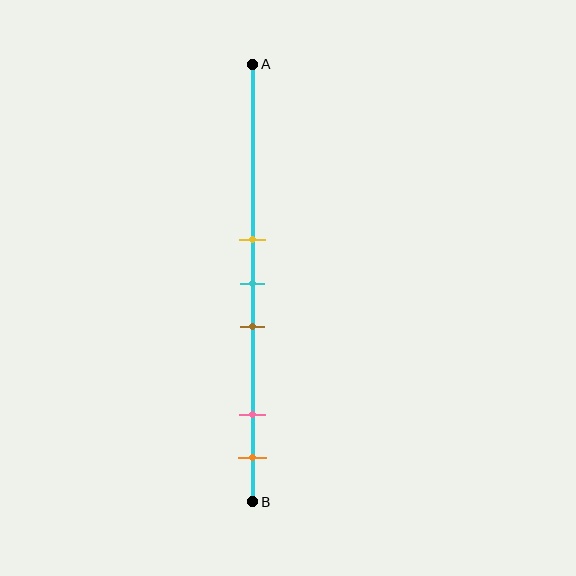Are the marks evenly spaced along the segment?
No, the marks are not evenly spaced.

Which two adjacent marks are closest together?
The yellow and cyan marks are the closest adjacent pair.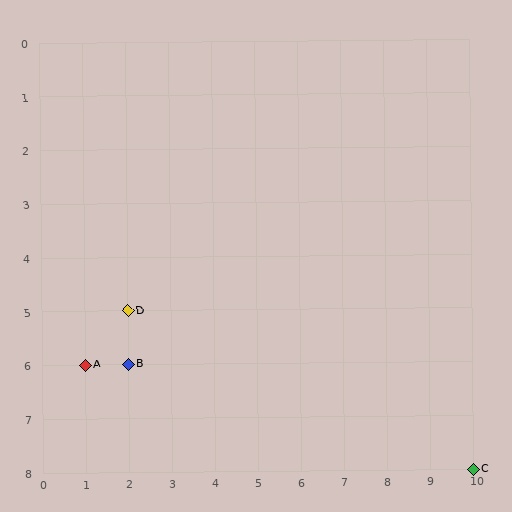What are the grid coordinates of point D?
Point D is at grid coordinates (2, 5).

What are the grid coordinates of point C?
Point C is at grid coordinates (10, 8).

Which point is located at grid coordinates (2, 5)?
Point D is at (2, 5).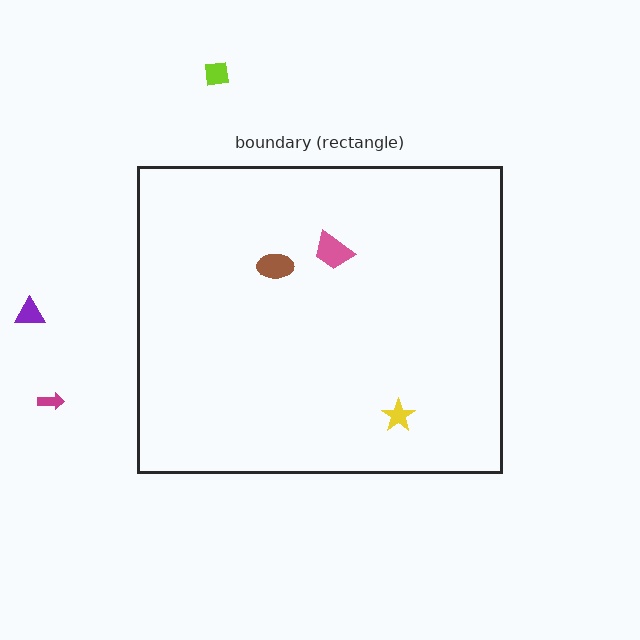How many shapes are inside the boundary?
3 inside, 3 outside.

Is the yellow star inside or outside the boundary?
Inside.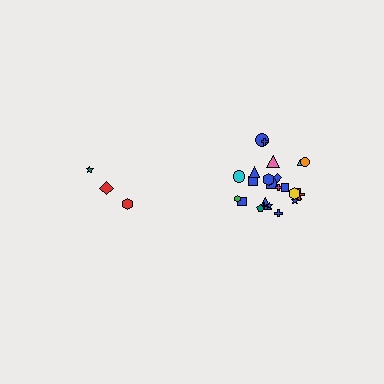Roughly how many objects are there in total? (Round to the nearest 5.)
Roughly 30 objects in total.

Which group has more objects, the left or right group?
The right group.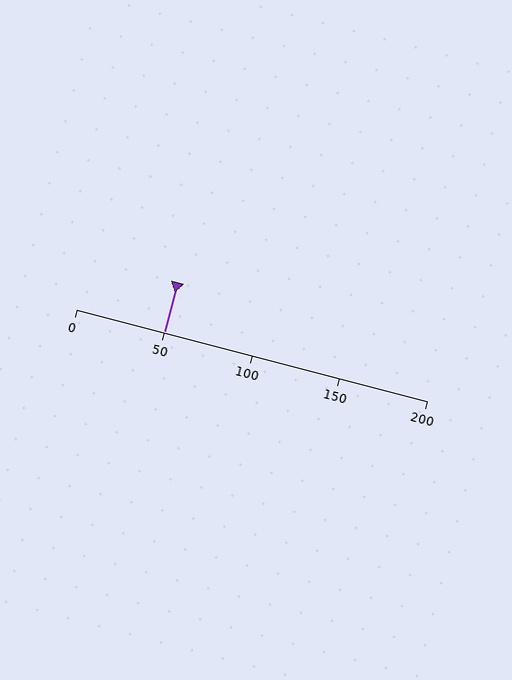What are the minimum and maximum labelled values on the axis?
The axis runs from 0 to 200.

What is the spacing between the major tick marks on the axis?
The major ticks are spaced 50 apart.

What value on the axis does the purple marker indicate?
The marker indicates approximately 50.